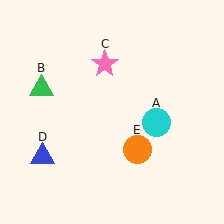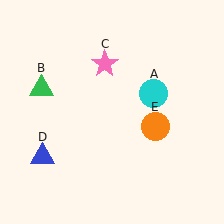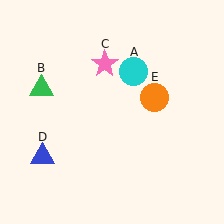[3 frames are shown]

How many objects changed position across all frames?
2 objects changed position: cyan circle (object A), orange circle (object E).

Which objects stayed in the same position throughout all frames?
Green triangle (object B) and pink star (object C) and blue triangle (object D) remained stationary.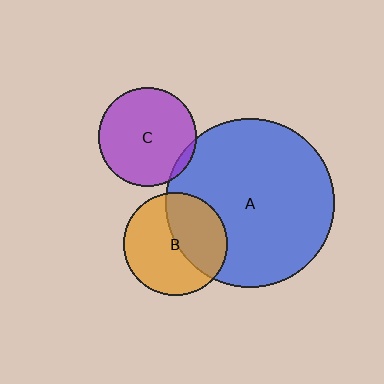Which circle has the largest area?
Circle A (blue).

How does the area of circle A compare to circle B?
Approximately 2.7 times.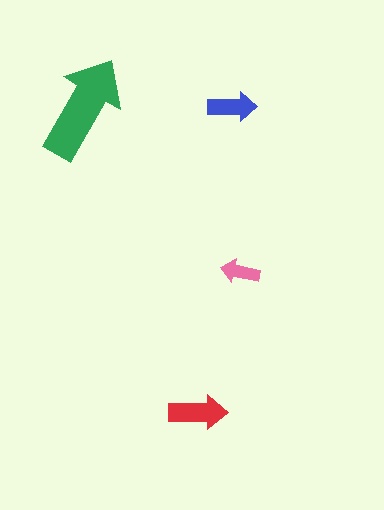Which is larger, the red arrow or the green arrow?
The green one.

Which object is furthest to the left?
The green arrow is leftmost.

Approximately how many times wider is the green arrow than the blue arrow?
About 2 times wider.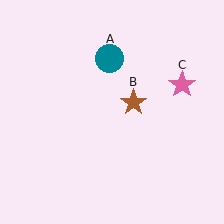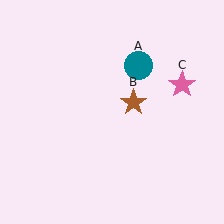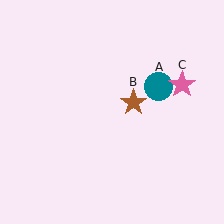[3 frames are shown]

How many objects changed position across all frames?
1 object changed position: teal circle (object A).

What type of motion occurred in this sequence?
The teal circle (object A) rotated clockwise around the center of the scene.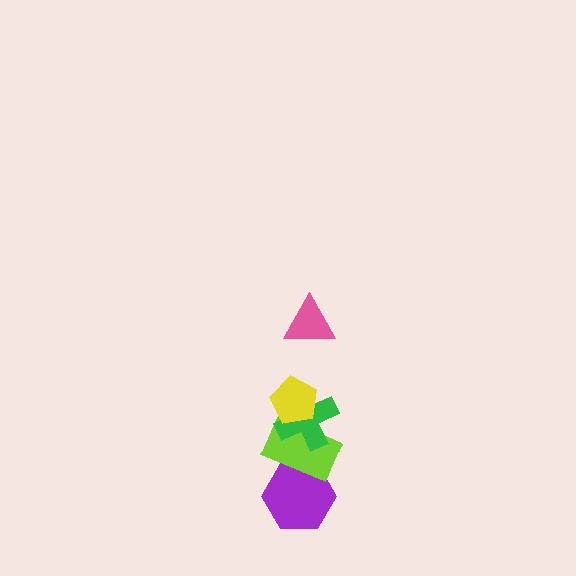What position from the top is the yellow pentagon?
The yellow pentagon is 2nd from the top.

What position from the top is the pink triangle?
The pink triangle is 1st from the top.